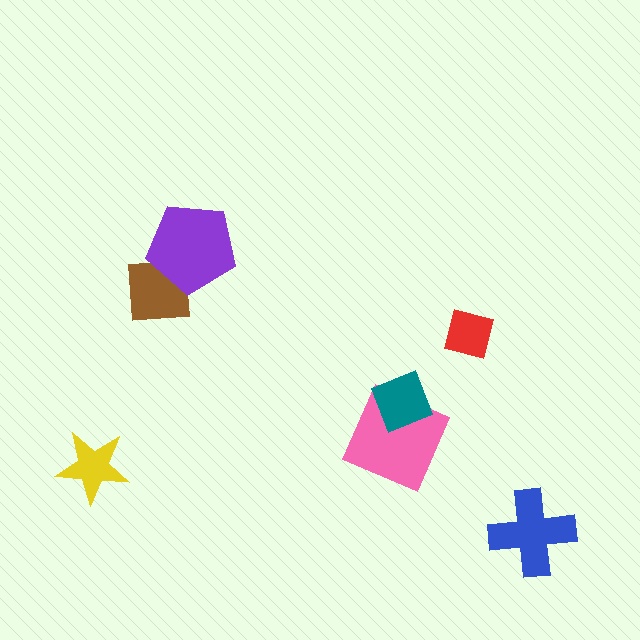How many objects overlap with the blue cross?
0 objects overlap with the blue cross.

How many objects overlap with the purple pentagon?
1 object overlaps with the purple pentagon.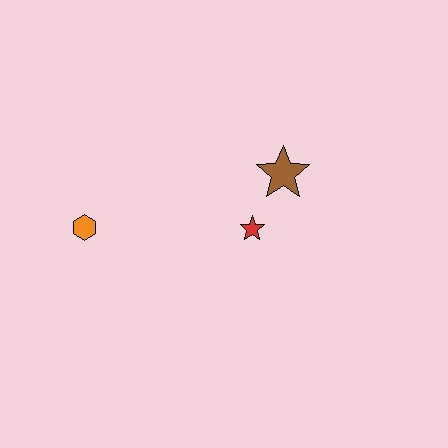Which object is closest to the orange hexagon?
The red star is closest to the orange hexagon.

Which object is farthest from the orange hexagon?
The brown star is farthest from the orange hexagon.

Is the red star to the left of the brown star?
Yes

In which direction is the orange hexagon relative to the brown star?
The orange hexagon is to the left of the brown star.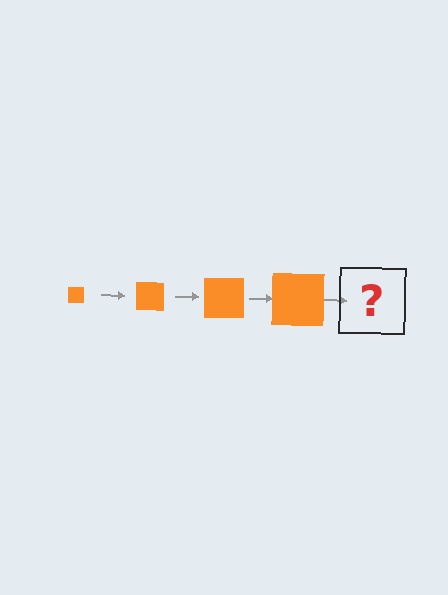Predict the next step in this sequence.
The next step is an orange square, larger than the previous one.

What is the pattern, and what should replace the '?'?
The pattern is that the square gets progressively larger each step. The '?' should be an orange square, larger than the previous one.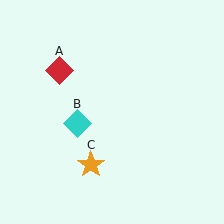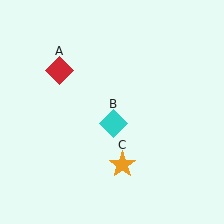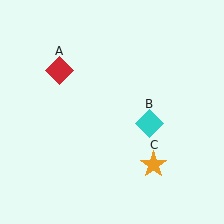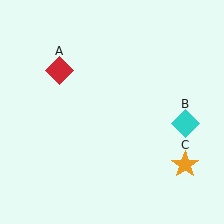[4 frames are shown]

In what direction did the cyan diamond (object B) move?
The cyan diamond (object B) moved right.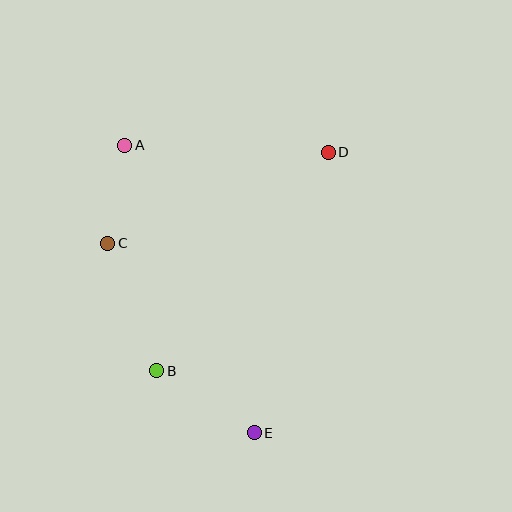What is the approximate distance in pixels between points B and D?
The distance between B and D is approximately 278 pixels.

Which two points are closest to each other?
Points A and C are closest to each other.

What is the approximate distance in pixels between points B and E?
The distance between B and E is approximately 116 pixels.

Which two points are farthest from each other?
Points A and E are farthest from each other.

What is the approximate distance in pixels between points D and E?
The distance between D and E is approximately 290 pixels.